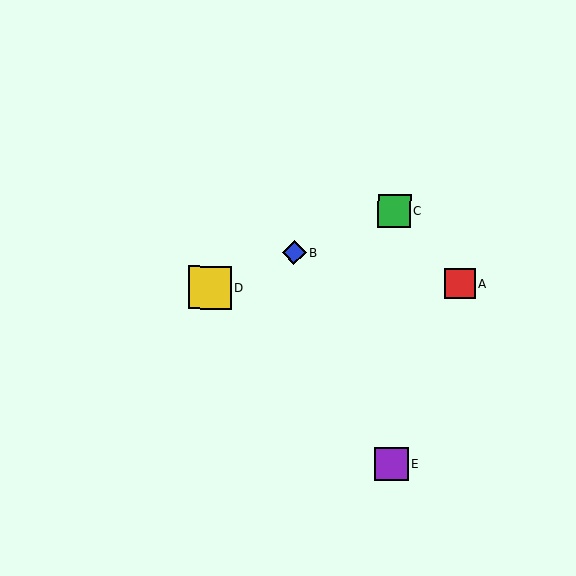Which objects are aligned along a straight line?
Objects B, C, D are aligned along a straight line.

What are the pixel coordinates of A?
Object A is at (460, 283).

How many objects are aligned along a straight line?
3 objects (B, C, D) are aligned along a straight line.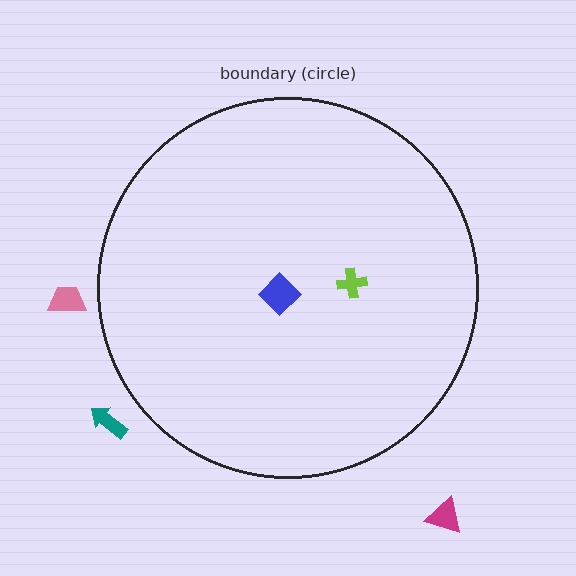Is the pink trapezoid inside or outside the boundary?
Outside.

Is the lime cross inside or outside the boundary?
Inside.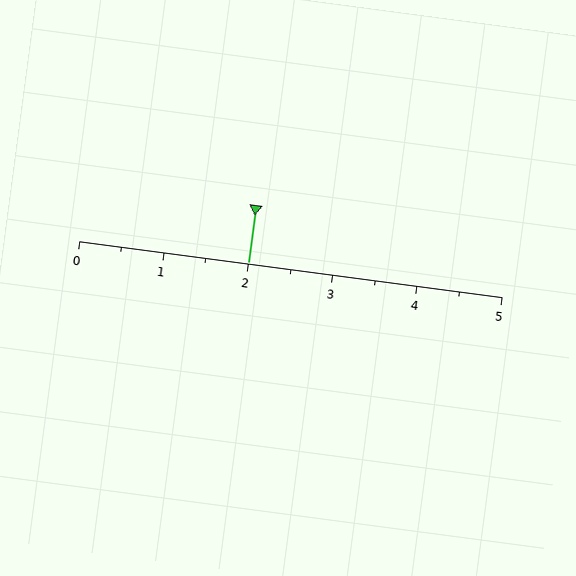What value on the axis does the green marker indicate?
The marker indicates approximately 2.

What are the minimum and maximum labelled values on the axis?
The axis runs from 0 to 5.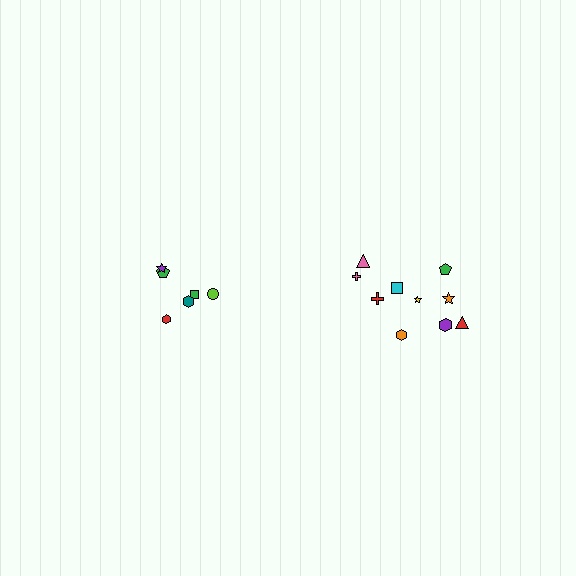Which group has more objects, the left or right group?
The right group.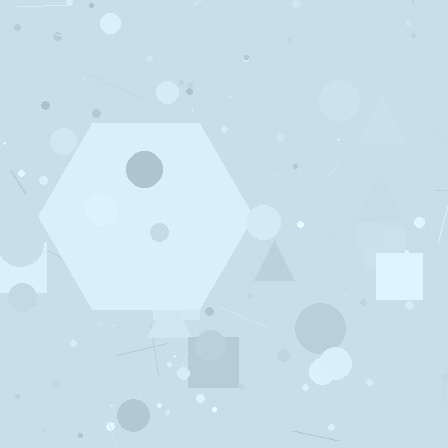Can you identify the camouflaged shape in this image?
The camouflaged shape is a hexagon.